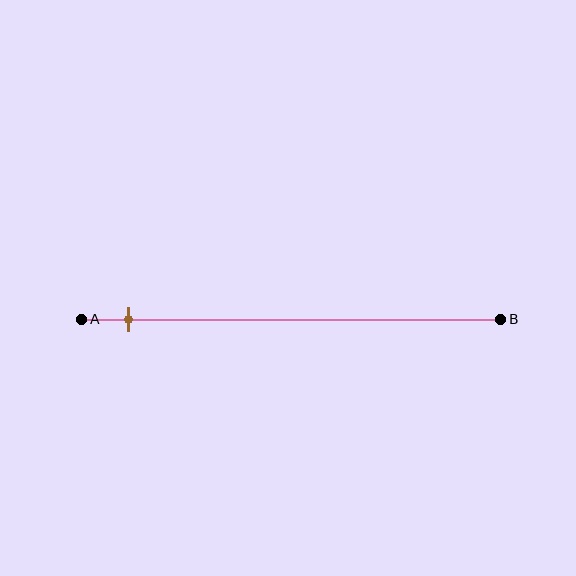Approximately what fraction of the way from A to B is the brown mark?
The brown mark is approximately 10% of the way from A to B.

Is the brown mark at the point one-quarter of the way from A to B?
No, the mark is at about 10% from A, not at the 25% one-quarter point.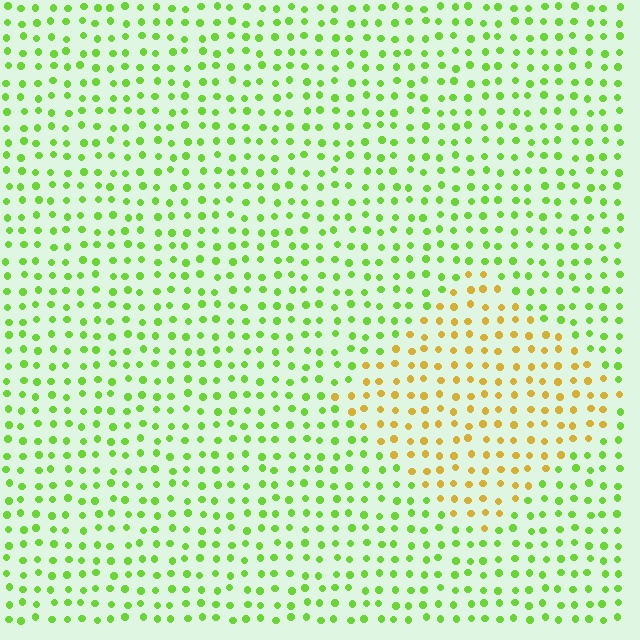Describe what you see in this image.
The image is filled with small lime elements in a uniform arrangement. A diamond-shaped region is visible where the elements are tinted to a slightly different hue, forming a subtle color boundary.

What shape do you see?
I see a diamond.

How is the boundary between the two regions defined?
The boundary is defined purely by a slight shift in hue (about 55 degrees). Spacing, size, and orientation are identical on both sides.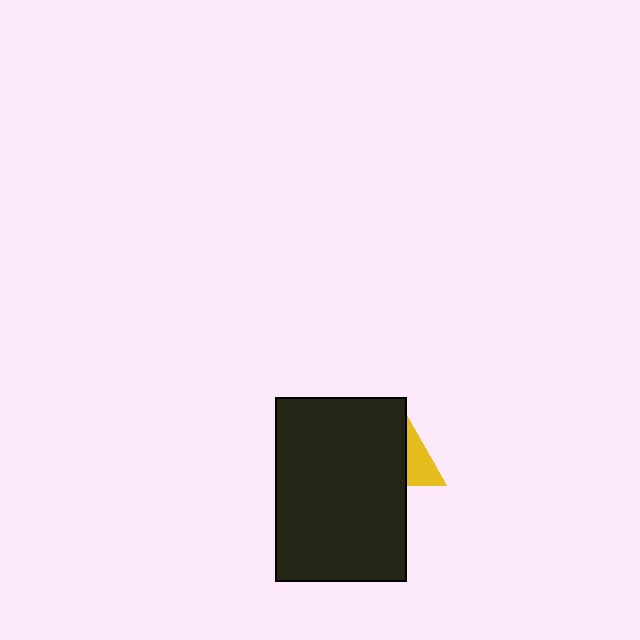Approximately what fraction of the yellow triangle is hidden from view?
Roughly 64% of the yellow triangle is hidden behind the black rectangle.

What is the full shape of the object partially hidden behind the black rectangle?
The partially hidden object is a yellow triangle.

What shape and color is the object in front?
The object in front is a black rectangle.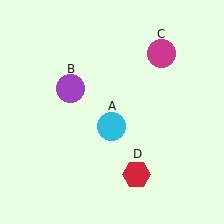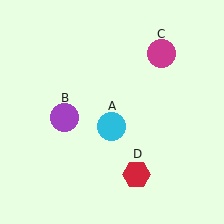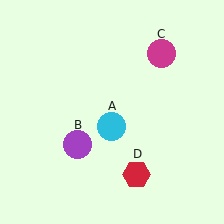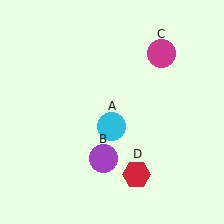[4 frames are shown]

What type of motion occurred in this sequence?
The purple circle (object B) rotated counterclockwise around the center of the scene.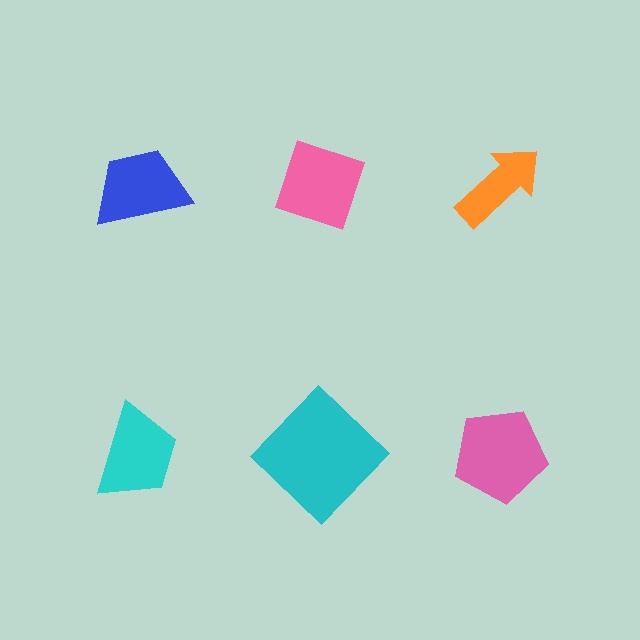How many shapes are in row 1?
3 shapes.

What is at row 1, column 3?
An orange arrow.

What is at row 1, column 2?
A pink diamond.